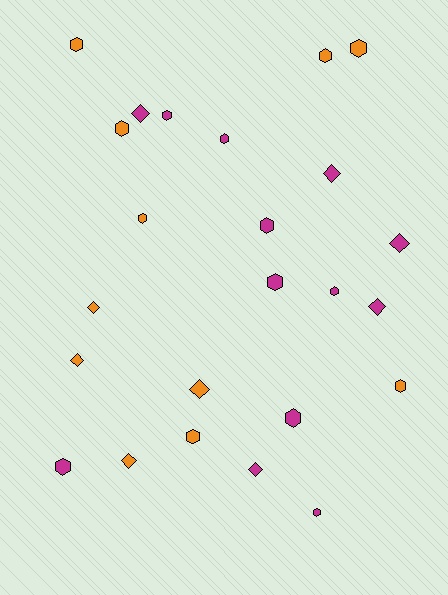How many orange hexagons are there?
There are 7 orange hexagons.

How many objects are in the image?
There are 24 objects.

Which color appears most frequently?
Magenta, with 13 objects.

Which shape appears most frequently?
Hexagon, with 15 objects.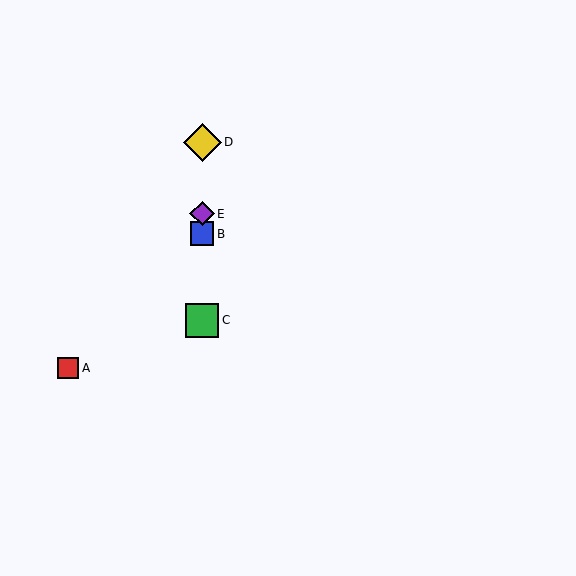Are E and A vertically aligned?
No, E is at x≈202 and A is at x≈68.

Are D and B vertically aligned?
Yes, both are at x≈202.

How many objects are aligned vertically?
4 objects (B, C, D, E) are aligned vertically.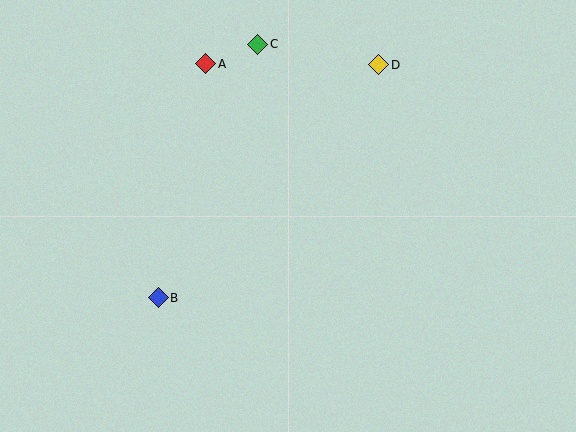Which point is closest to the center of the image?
Point B at (158, 298) is closest to the center.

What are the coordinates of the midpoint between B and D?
The midpoint between B and D is at (269, 181).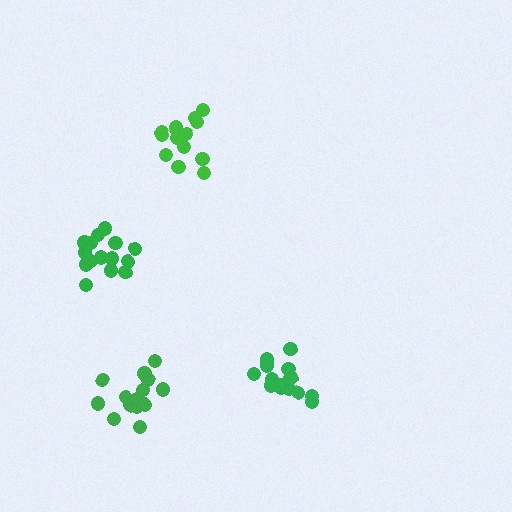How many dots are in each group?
Group 1: 13 dots, Group 2: 16 dots, Group 3: 16 dots, Group 4: 15 dots (60 total).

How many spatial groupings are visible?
There are 4 spatial groupings.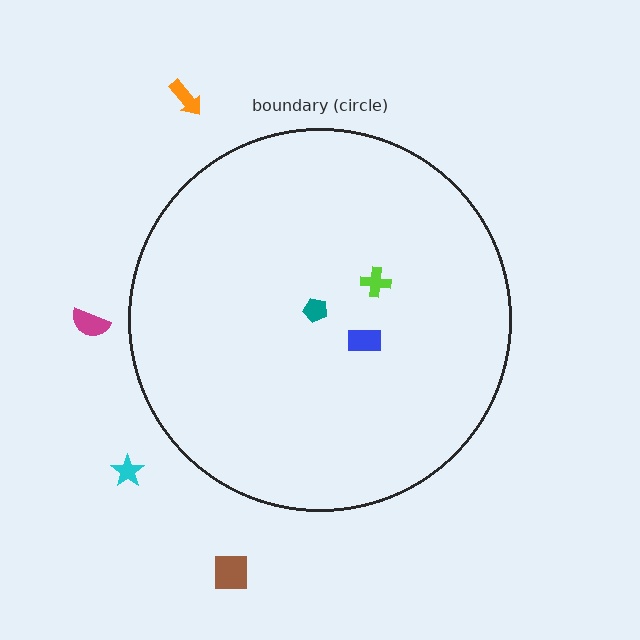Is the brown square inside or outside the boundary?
Outside.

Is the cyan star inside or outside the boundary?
Outside.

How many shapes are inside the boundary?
3 inside, 4 outside.